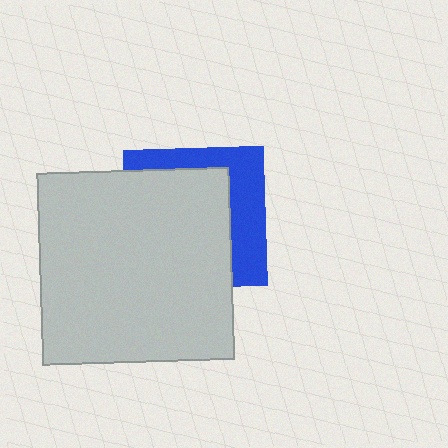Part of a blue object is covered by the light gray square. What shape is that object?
It is a square.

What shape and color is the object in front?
The object in front is a light gray square.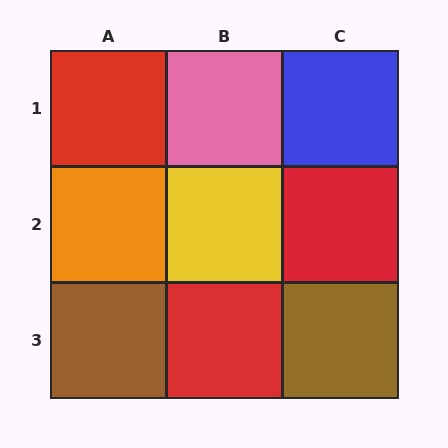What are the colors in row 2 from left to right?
Orange, yellow, red.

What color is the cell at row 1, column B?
Pink.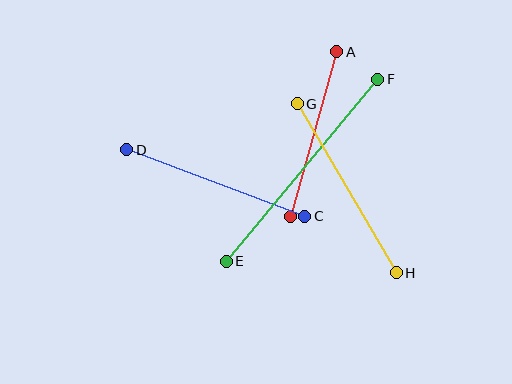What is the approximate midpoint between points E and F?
The midpoint is at approximately (302, 170) pixels.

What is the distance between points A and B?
The distance is approximately 171 pixels.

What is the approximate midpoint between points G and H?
The midpoint is at approximately (347, 188) pixels.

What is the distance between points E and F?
The distance is approximately 237 pixels.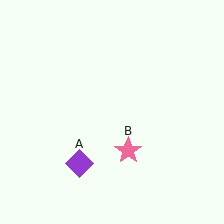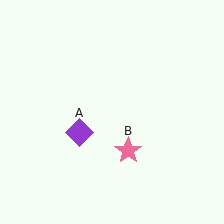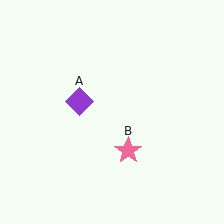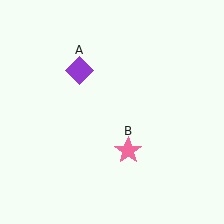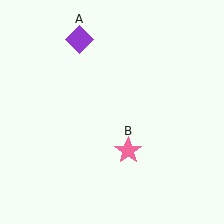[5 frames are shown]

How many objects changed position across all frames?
1 object changed position: purple diamond (object A).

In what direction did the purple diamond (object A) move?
The purple diamond (object A) moved up.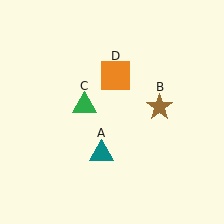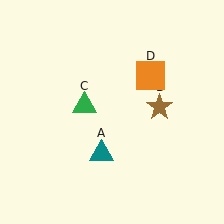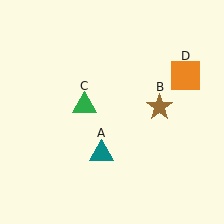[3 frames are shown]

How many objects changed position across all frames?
1 object changed position: orange square (object D).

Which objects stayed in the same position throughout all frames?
Teal triangle (object A) and brown star (object B) and green triangle (object C) remained stationary.